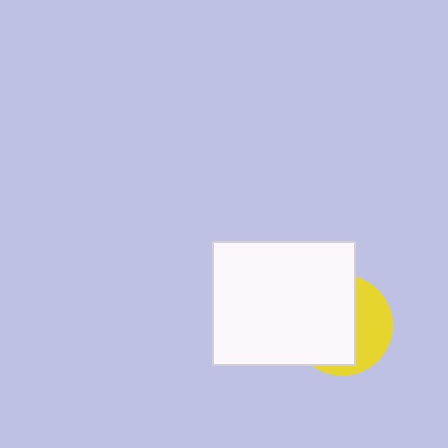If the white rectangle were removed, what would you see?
You would see the complete yellow circle.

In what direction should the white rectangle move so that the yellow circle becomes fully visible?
The white rectangle should move left. That is the shortest direction to clear the overlap and leave the yellow circle fully visible.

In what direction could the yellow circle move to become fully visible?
The yellow circle could move right. That would shift it out from behind the white rectangle entirely.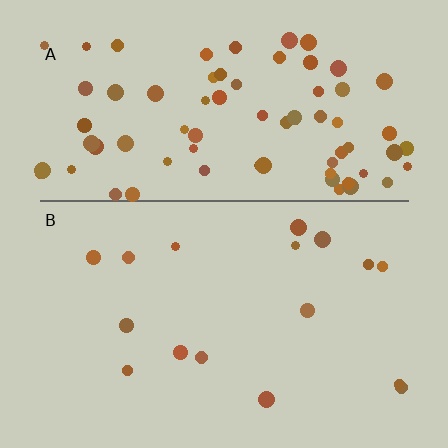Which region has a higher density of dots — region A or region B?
A (the top).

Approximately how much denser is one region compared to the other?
Approximately 4.7× — region A over region B.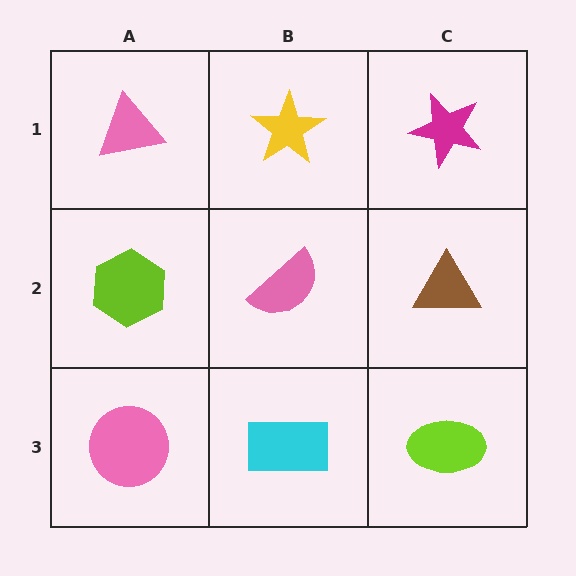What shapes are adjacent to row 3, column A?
A lime hexagon (row 2, column A), a cyan rectangle (row 3, column B).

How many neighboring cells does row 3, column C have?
2.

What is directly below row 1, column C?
A brown triangle.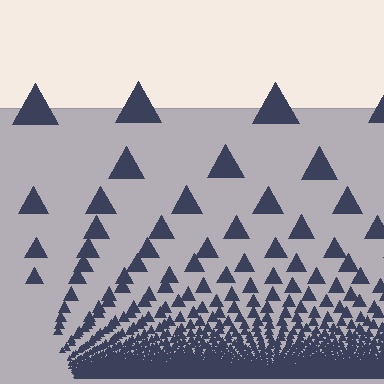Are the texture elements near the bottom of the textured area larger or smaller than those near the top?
Smaller. The gradient is inverted — elements near the bottom are smaller and denser.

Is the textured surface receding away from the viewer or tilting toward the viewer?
The surface appears to tilt toward the viewer. Texture elements get larger and sparser toward the top.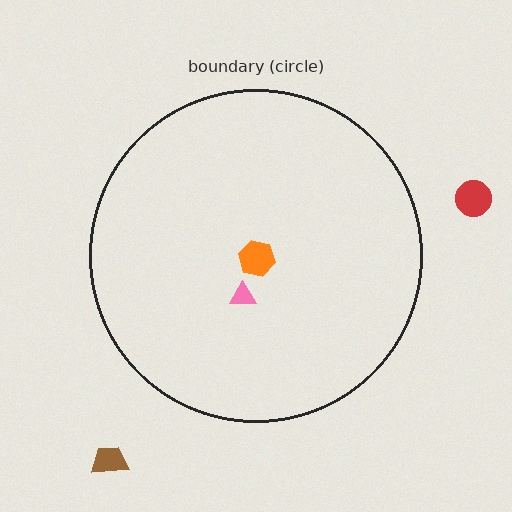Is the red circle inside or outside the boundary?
Outside.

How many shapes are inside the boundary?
2 inside, 2 outside.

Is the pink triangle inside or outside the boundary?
Inside.